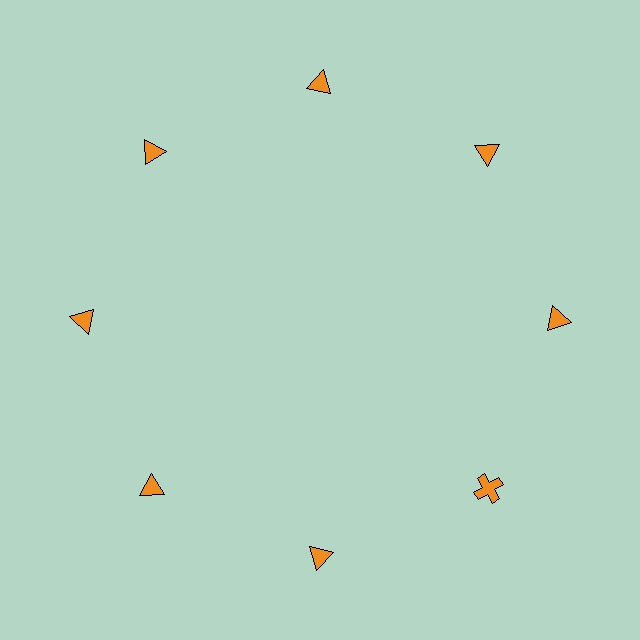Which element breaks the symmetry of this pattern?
The orange cross at roughly the 4 o'clock position breaks the symmetry. All other shapes are orange triangles.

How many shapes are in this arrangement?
There are 8 shapes arranged in a ring pattern.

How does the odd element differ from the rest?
It has a different shape: cross instead of triangle.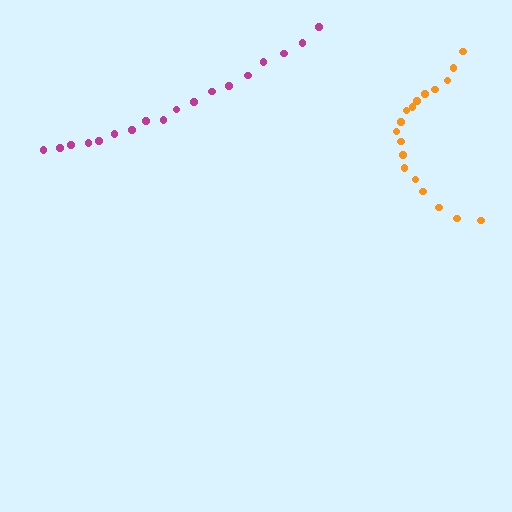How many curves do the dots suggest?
There are 2 distinct paths.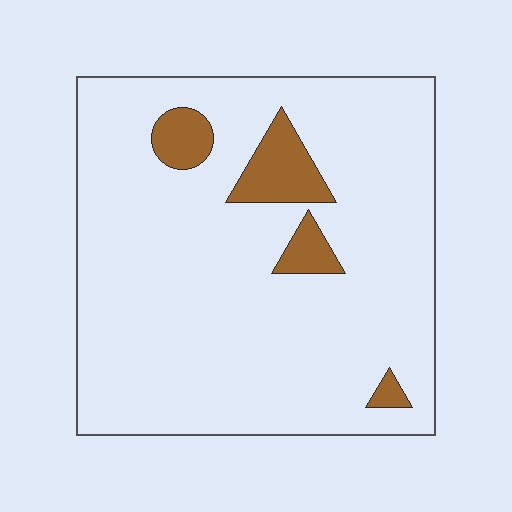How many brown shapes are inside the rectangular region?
4.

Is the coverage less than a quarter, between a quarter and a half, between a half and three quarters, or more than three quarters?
Less than a quarter.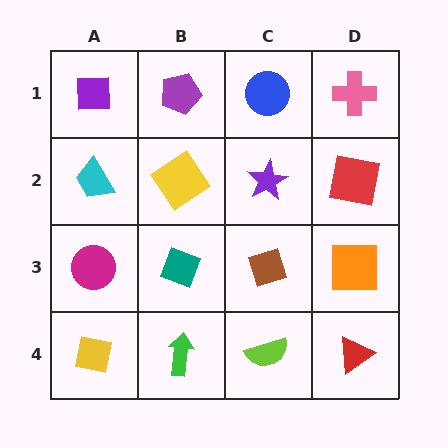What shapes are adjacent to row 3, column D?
A red square (row 2, column D), a red triangle (row 4, column D), a brown diamond (row 3, column C).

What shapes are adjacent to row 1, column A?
A cyan trapezoid (row 2, column A), a purple pentagon (row 1, column B).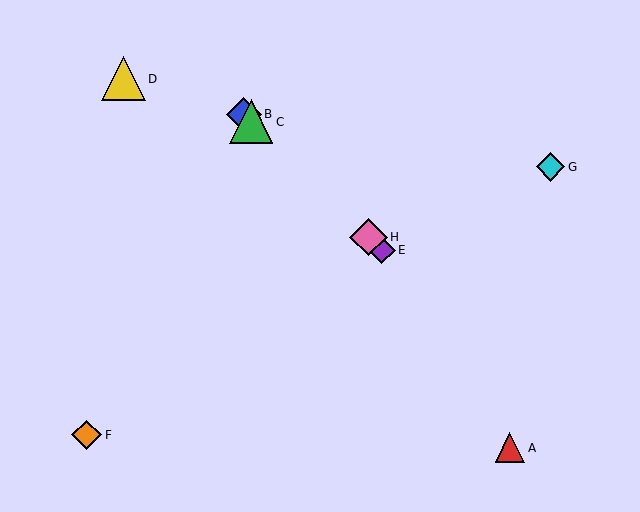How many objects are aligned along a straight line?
4 objects (B, C, E, H) are aligned along a straight line.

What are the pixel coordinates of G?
Object G is at (550, 167).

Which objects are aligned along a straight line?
Objects B, C, E, H are aligned along a straight line.